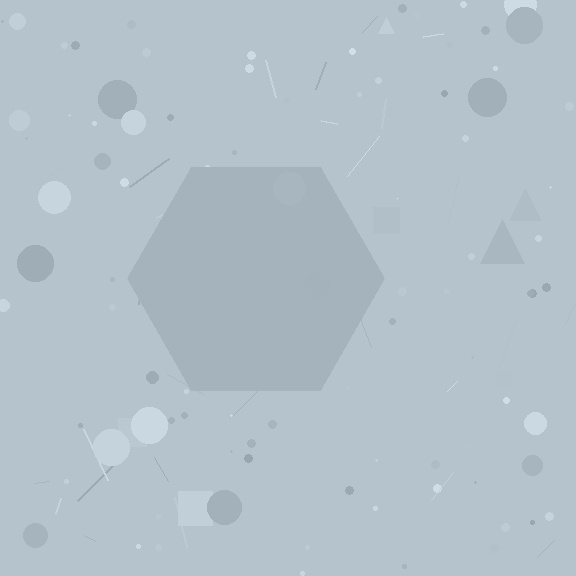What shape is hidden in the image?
A hexagon is hidden in the image.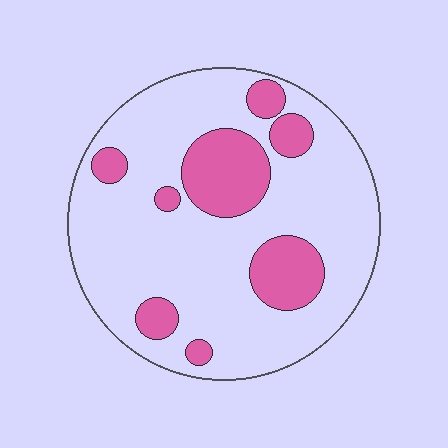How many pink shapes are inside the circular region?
8.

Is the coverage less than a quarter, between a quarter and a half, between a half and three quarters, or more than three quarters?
Less than a quarter.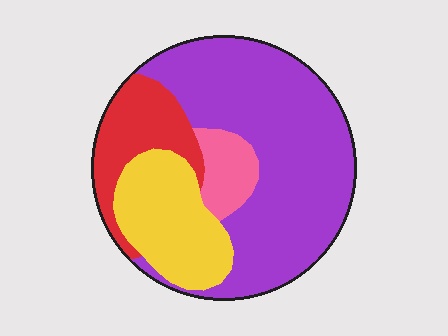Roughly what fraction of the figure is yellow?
Yellow takes up about one fifth (1/5) of the figure.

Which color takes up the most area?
Purple, at roughly 55%.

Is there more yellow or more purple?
Purple.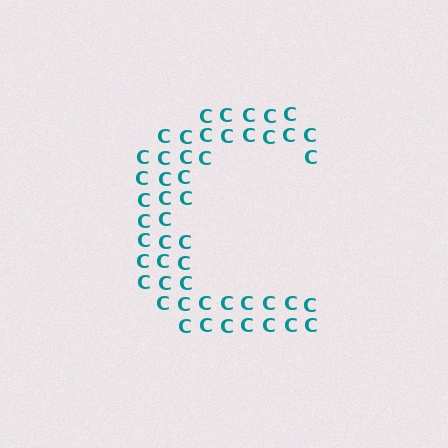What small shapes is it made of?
It is made of small letter C's.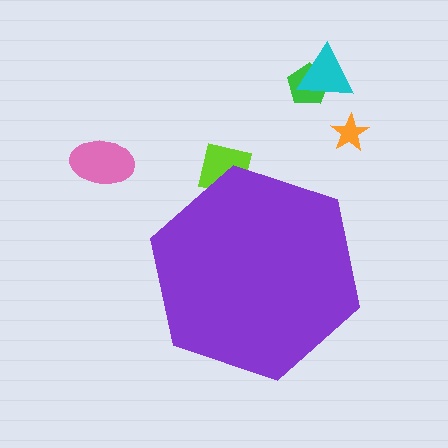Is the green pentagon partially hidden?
No, the green pentagon is fully visible.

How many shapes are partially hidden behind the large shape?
1 shape is partially hidden.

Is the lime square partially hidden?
Yes, the lime square is partially hidden behind the purple hexagon.